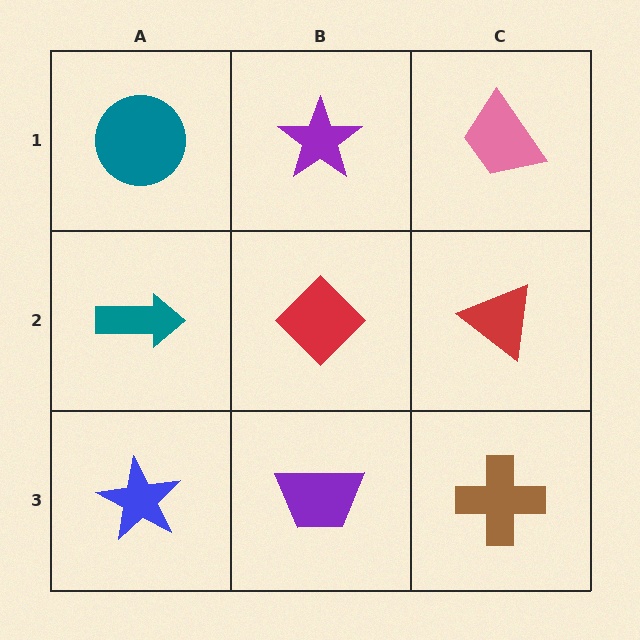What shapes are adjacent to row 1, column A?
A teal arrow (row 2, column A), a purple star (row 1, column B).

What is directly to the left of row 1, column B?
A teal circle.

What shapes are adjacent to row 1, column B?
A red diamond (row 2, column B), a teal circle (row 1, column A), a pink trapezoid (row 1, column C).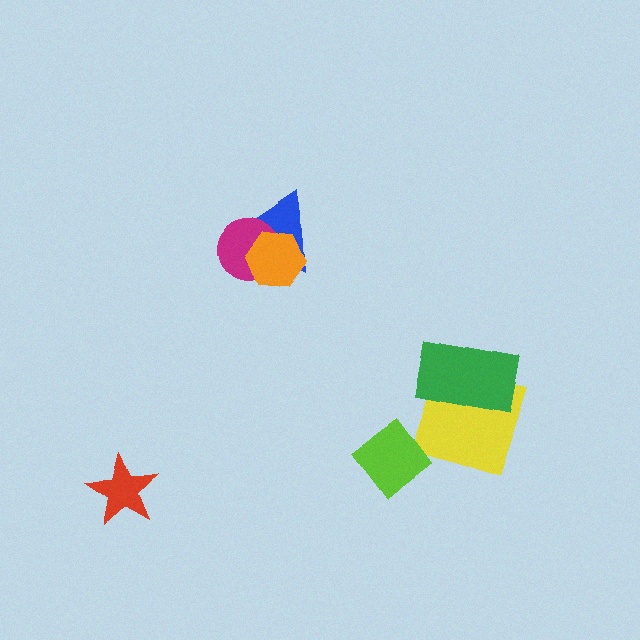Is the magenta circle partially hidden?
Yes, it is partially covered by another shape.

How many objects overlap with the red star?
0 objects overlap with the red star.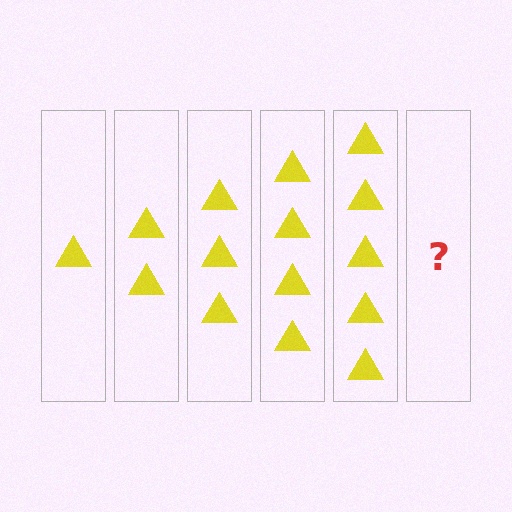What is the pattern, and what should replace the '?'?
The pattern is that each step adds one more triangle. The '?' should be 6 triangles.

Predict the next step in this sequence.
The next step is 6 triangles.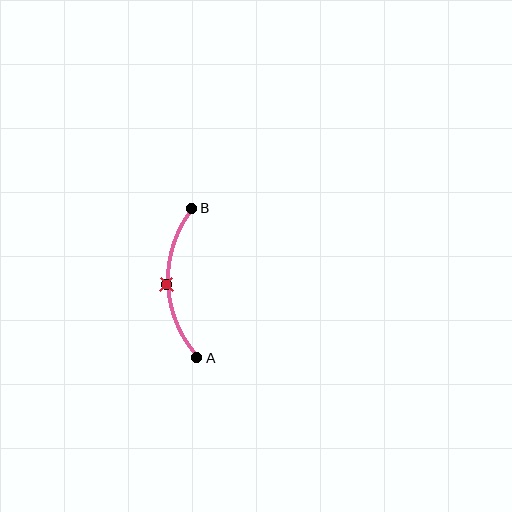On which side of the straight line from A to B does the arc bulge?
The arc bulges to the left of the straight line connecting A and B.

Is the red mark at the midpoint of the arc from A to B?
Yes. The red mark lies on the arc at equal arc-length from both A and B — it is the arc midpoint.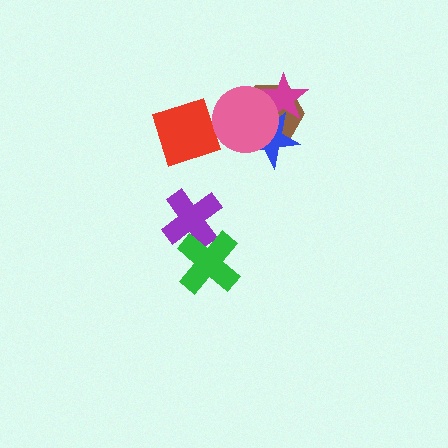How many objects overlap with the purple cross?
1 object overlaps with the purple cross.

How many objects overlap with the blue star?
3 objects overlap with the blue star.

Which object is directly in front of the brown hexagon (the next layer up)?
The magenta star is directly in front of the brown hexagon.